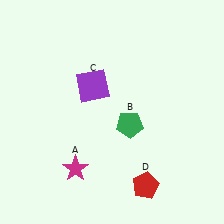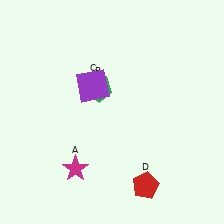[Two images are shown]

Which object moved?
The green pentagon (B) moved up.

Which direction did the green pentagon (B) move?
The green pentagon (B) moved up.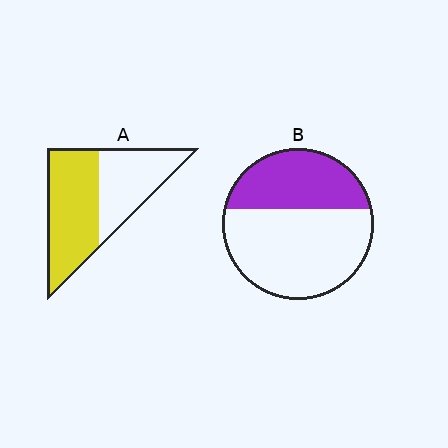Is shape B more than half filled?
No.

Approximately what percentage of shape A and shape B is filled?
A is approximately 55% and B is approximately 40%.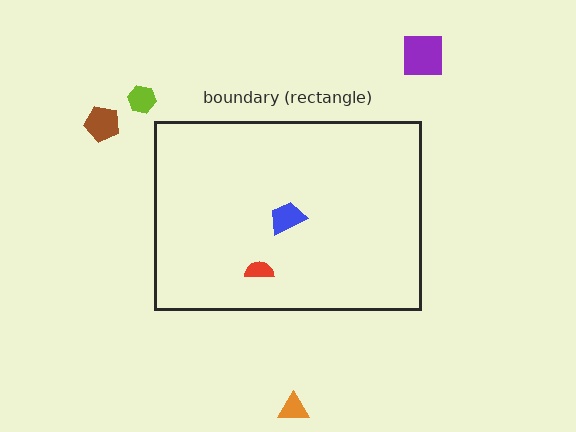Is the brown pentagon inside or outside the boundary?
Outside.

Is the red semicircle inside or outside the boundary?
Inside.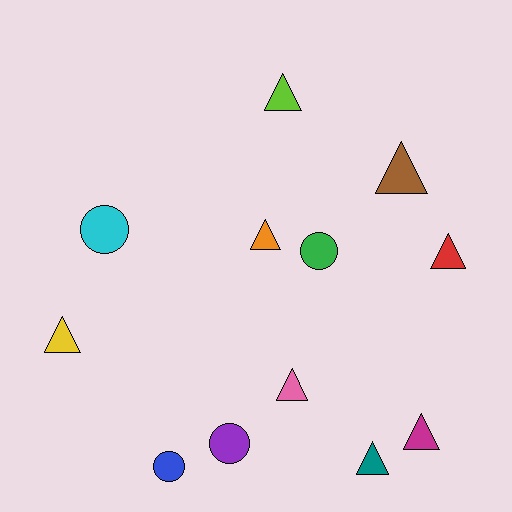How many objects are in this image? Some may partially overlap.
There are 12 objects.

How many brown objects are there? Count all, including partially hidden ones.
There is 1 brown object.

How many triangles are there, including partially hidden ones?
There are 8 triangles.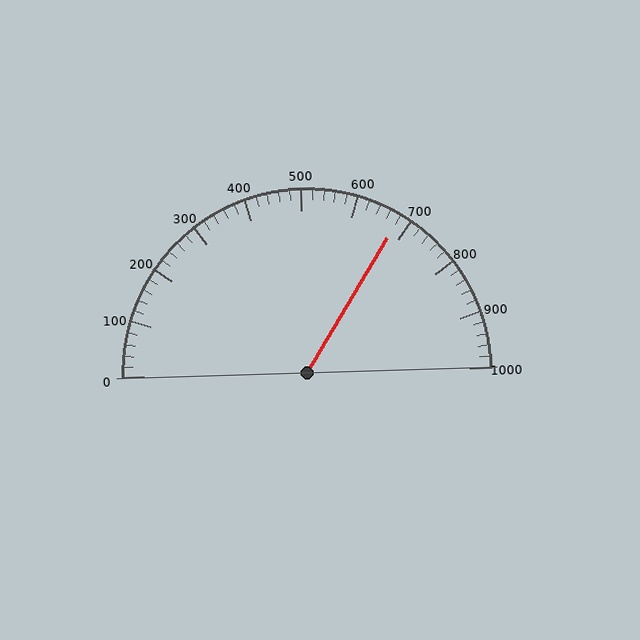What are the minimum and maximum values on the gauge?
The gauge ranges from 0 to 1000.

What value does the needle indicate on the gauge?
The needle indicates approximately 680.